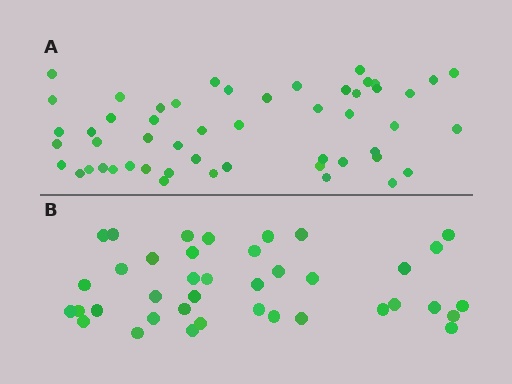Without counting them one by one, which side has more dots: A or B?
Region A (the top region) has more dots.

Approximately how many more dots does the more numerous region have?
Region A has approximately 15 more dots than region B.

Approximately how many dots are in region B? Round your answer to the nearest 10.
About 40 dots. (The exact count is 39, which rounds to 40.)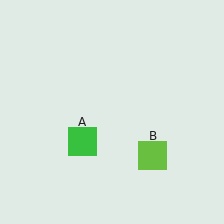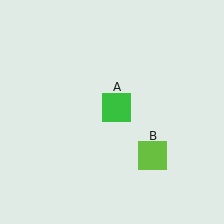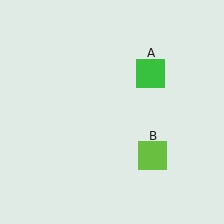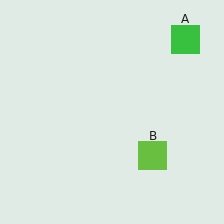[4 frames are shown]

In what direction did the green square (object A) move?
The green square (object A) moved up and to the right.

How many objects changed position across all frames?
1 object changed position: green square (object A).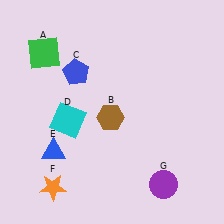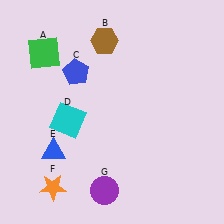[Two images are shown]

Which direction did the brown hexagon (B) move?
The brown hexagon (B) moved up.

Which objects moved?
The objects that moved are: the brown hexagon (B), the purple circle (G).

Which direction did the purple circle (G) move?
The purple circle (G) moved left.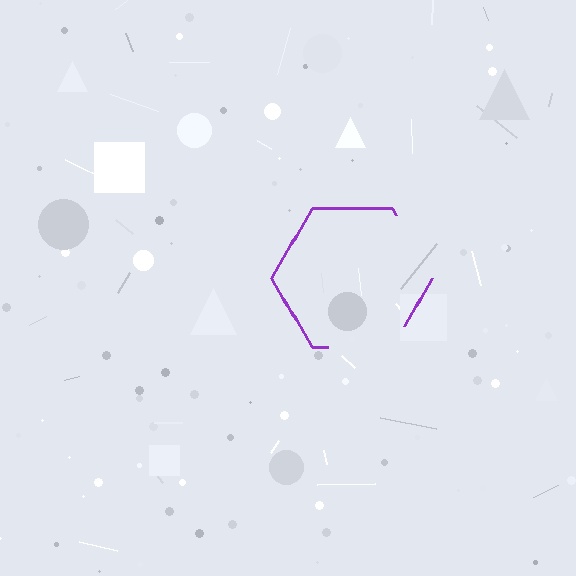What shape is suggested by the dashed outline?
The dashed outline suggests a hexagon.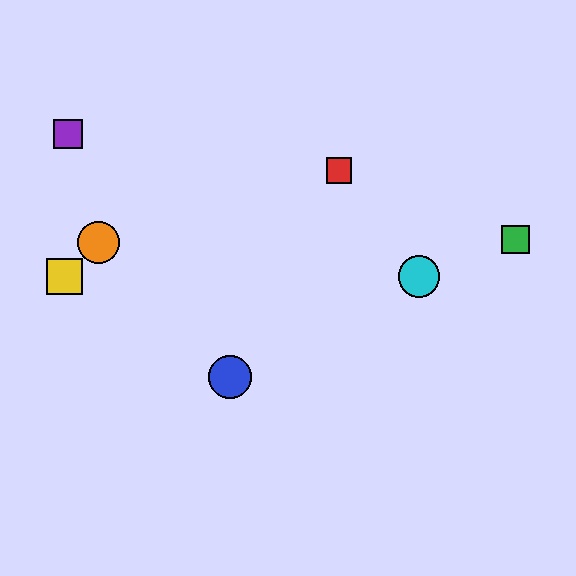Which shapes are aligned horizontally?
The yellow square, the cyan circle are aligned horizontally.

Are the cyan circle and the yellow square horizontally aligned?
Yes, both are at y≈276.